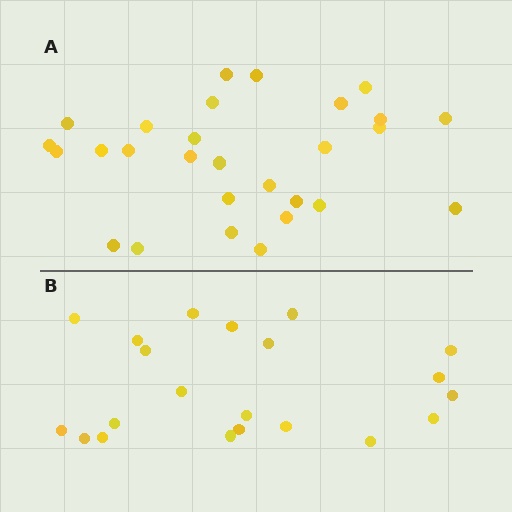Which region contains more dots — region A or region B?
Region A (the top region) has more dots.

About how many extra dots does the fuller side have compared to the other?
Region A has roughly 8 or so more dots than region B.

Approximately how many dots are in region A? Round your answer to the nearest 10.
About 30 dots. (The exact count is 28, which rounds to 30.)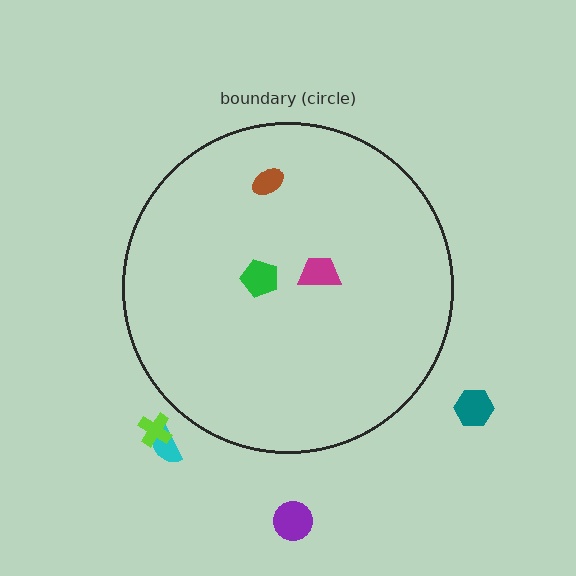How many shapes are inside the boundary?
3 inside, 4 outside.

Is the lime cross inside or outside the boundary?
Outside.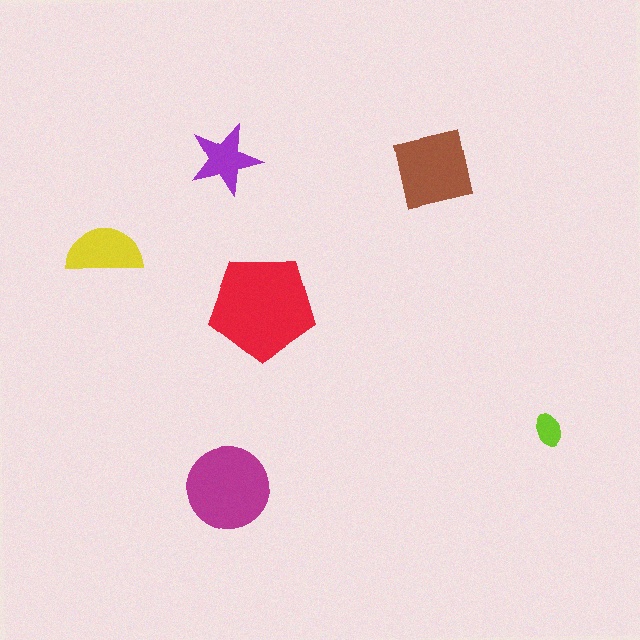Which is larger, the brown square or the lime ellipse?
The brown square.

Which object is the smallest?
The lime ellipse.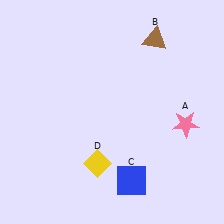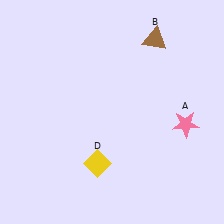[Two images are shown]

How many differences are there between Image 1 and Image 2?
There is 1 difference between the two images.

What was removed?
The blue square (C) was removed in Image 2.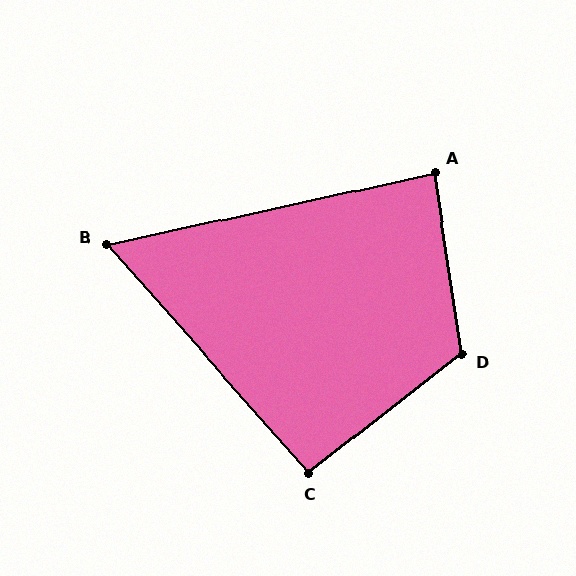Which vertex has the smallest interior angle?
B, at approximately 61 degrees.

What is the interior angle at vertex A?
Approximately 86 degrees (approximately right).